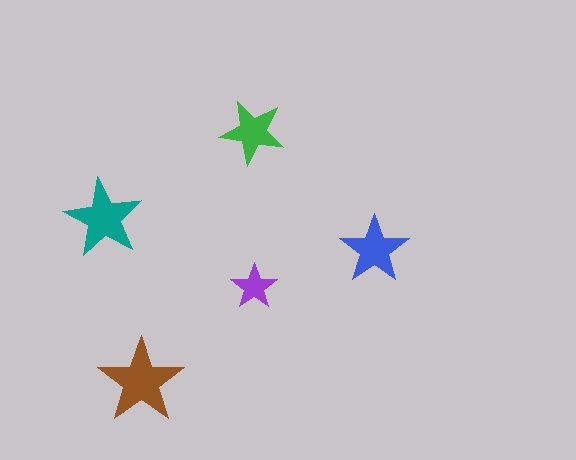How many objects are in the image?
There are 5 objects in the image.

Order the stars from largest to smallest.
the brown one, the teal one, the blue one, the green one, the purple one.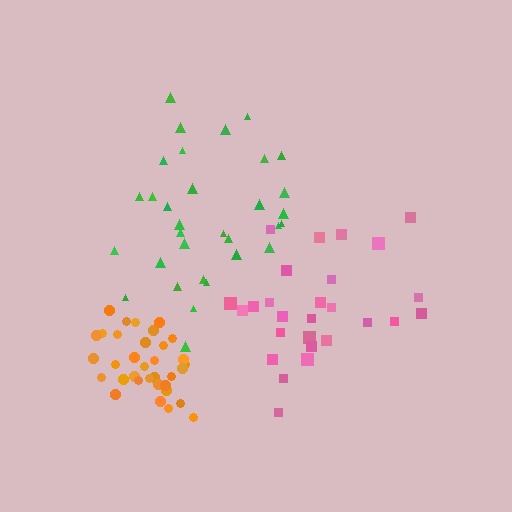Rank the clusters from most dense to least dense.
orange, pink, green.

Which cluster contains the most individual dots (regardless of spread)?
Orange (34).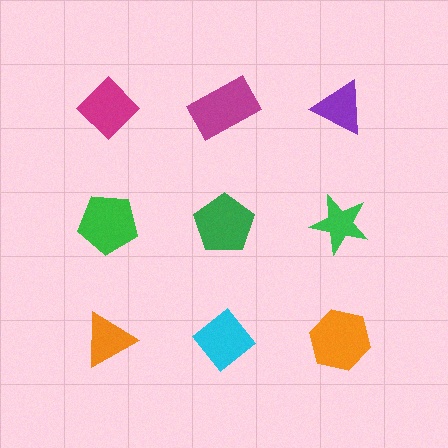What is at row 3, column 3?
An orange hexagon.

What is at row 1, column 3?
A purple triangle.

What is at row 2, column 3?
A green star.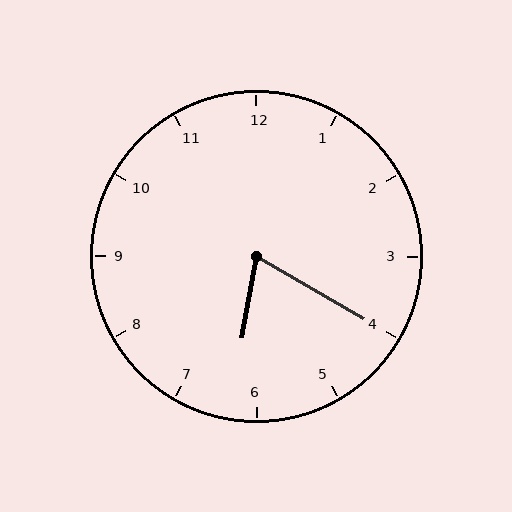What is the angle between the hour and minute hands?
Approximately 70 degrees.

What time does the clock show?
6:20.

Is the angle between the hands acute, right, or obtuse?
It is acute.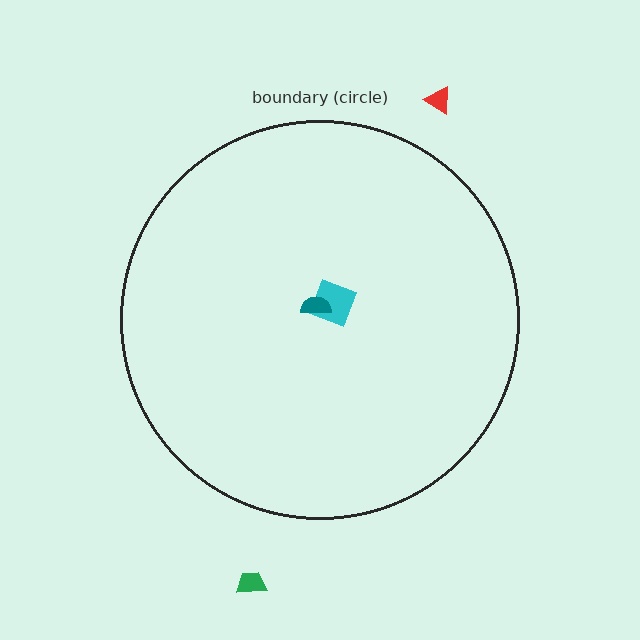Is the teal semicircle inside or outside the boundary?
Inside.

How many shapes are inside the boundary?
2 inside, 2 outside.